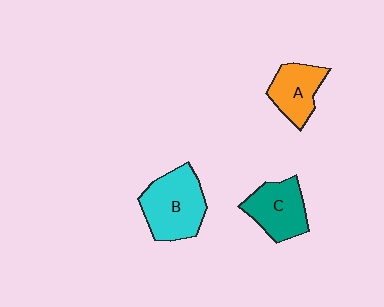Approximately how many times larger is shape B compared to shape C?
Approximately 1.3 times.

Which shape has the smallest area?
Shape A (orange).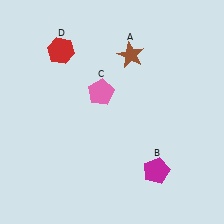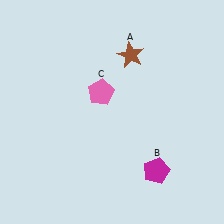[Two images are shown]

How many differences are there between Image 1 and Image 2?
There is 1 difference between the two images.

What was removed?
The red hexagon (D) was removed in Image 2.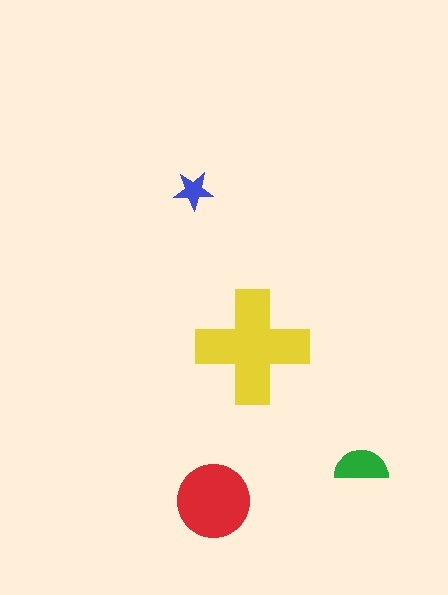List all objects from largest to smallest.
The yellow cross, the red circle, the green semicircle, the blue star.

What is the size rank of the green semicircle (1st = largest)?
3rd.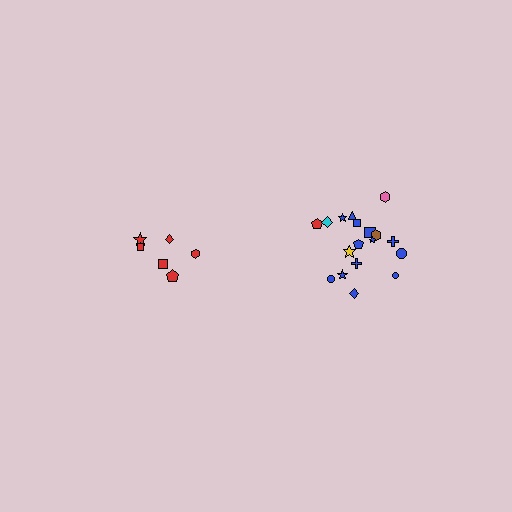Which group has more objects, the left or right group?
The right group.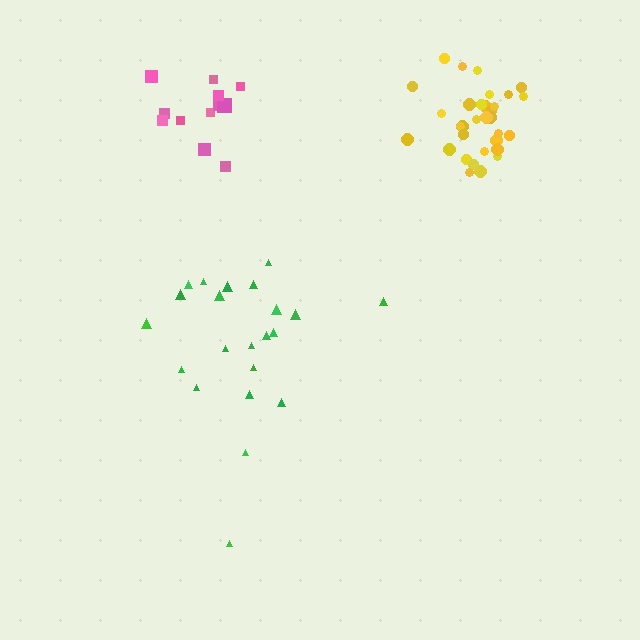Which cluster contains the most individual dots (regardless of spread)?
Yellow (32).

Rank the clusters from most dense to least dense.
yellow, pink, green.